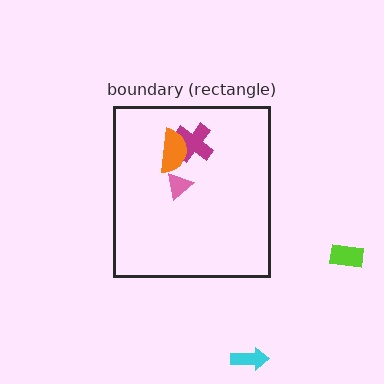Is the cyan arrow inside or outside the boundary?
Outside.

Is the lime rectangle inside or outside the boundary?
Outside.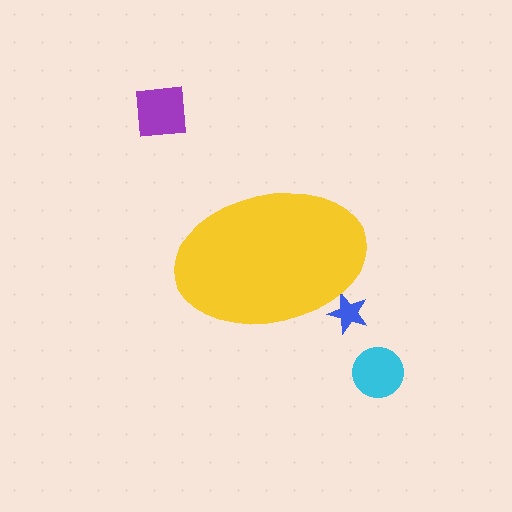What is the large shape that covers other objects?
A yellow ellipse.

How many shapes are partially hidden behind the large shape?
1 shape is partially hidden.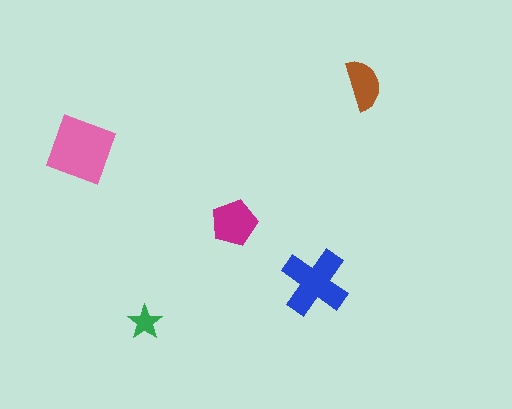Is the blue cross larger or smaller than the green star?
Larger.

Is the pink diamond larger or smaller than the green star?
Larger.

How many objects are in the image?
There are 5 objects in the image.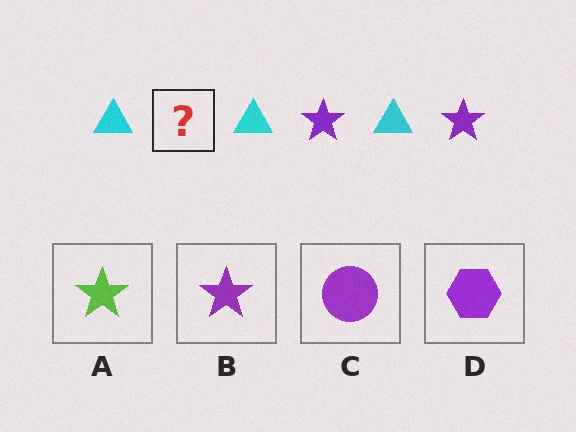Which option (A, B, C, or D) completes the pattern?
B.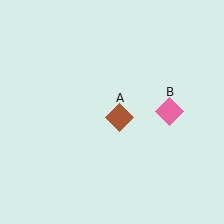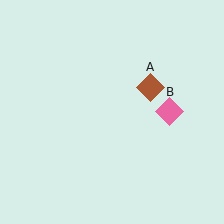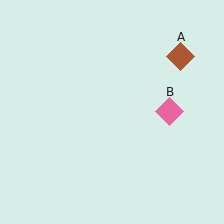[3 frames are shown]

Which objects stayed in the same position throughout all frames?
Pink diamond (object B) remained stationary.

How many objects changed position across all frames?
1 object changed position: brown diamond (object A).